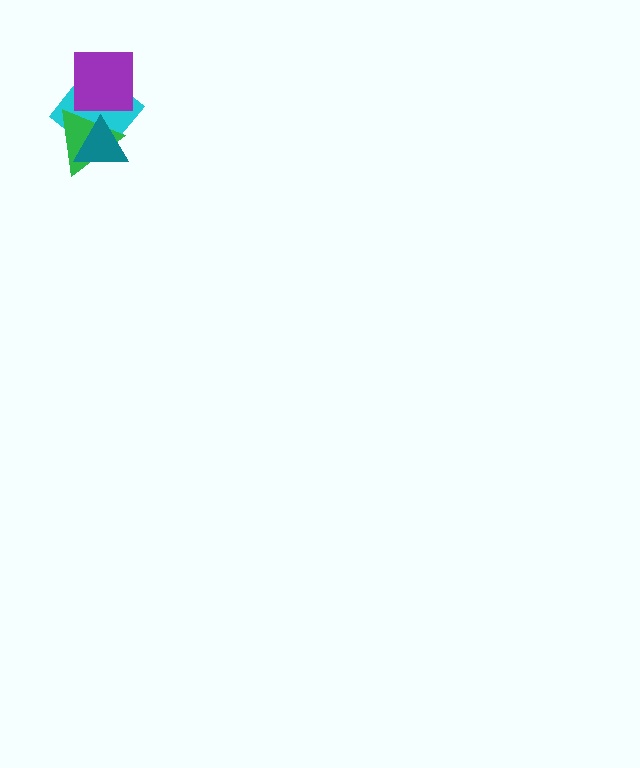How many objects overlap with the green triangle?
2 objects overlap with the green triangle.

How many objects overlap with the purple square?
1 object overlaps with the purple square.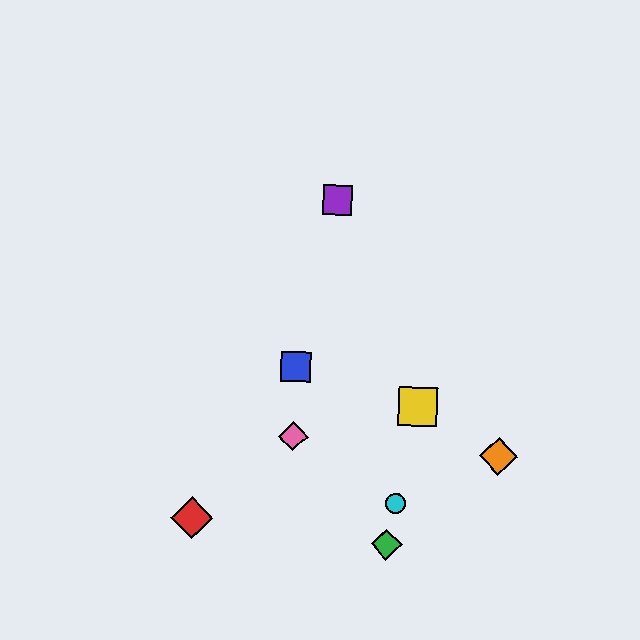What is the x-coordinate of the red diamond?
The red diamond is at x≈192.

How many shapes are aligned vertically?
2 shapes (the blue square, the pink diamond) are aligned vertically.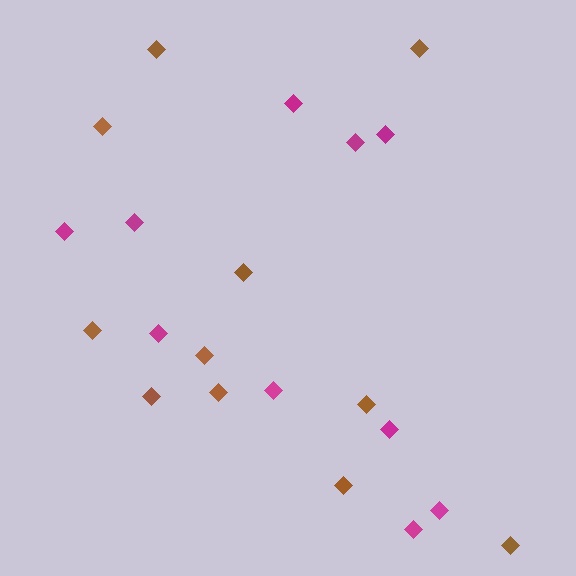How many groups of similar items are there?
There are 2 groups: one group of magenta diamonds (10) and one group of brown diamonds (11).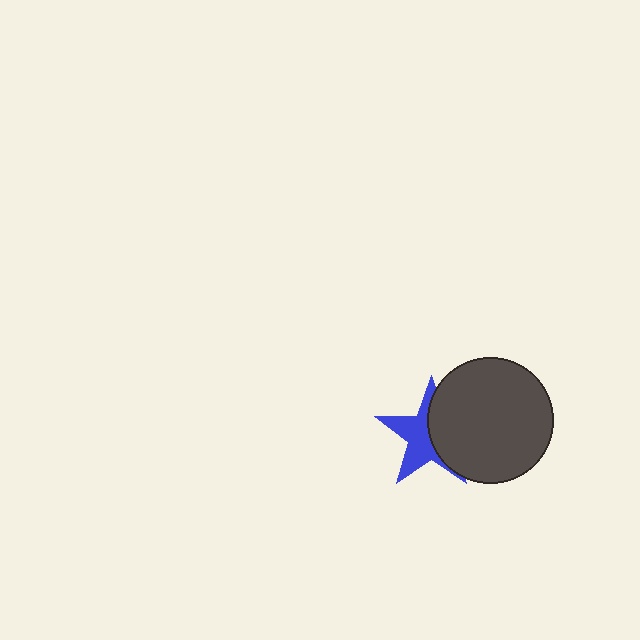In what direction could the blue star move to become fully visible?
The blue star could move left. That would shift it out from behind the dark gray circle entirely.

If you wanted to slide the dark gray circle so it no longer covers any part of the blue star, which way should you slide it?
Slide it right — that is the most direct way to separate the two shapes.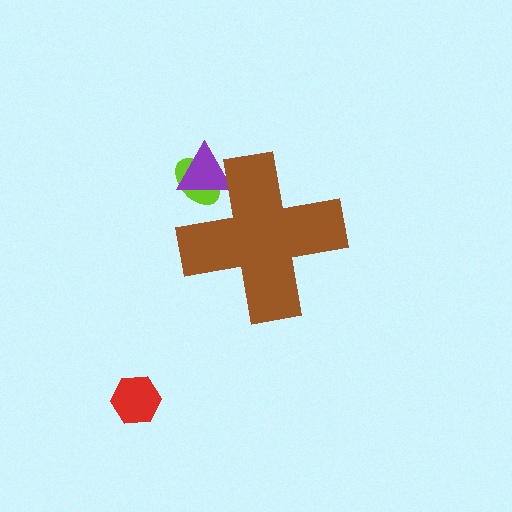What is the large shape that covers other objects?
A brown cross.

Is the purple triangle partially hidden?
Yes, the purple triangle is partially hidden behind the brown cross.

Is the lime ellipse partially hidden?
Yes, the lime ellipse is partially hidden behind the brown cross.